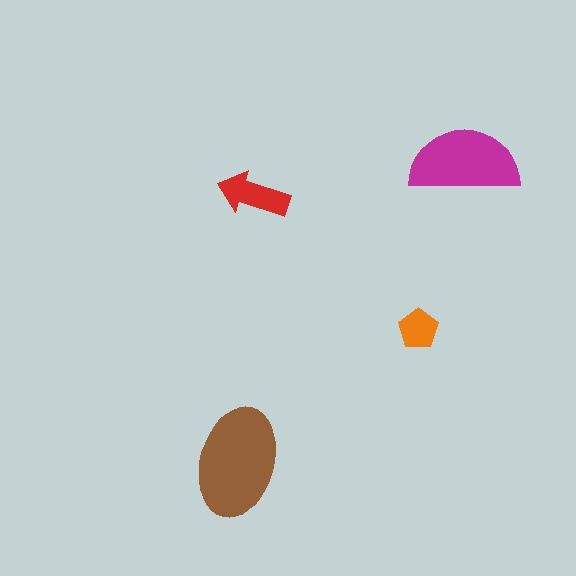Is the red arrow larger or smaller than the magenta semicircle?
Smaller.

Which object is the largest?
The brown ellipse.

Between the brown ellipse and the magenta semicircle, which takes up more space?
The brown ellipse.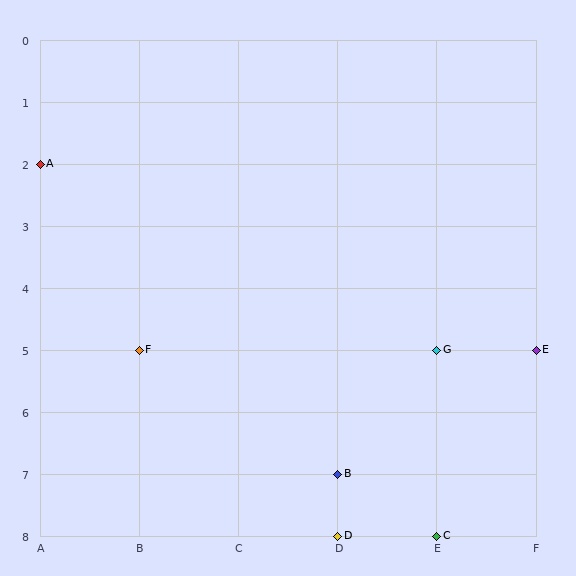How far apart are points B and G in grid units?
Points B and G are 1 column and 2 rows apart (about 2.2 grid units diagonally).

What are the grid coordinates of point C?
Point C is at grid coordinates (E, 8).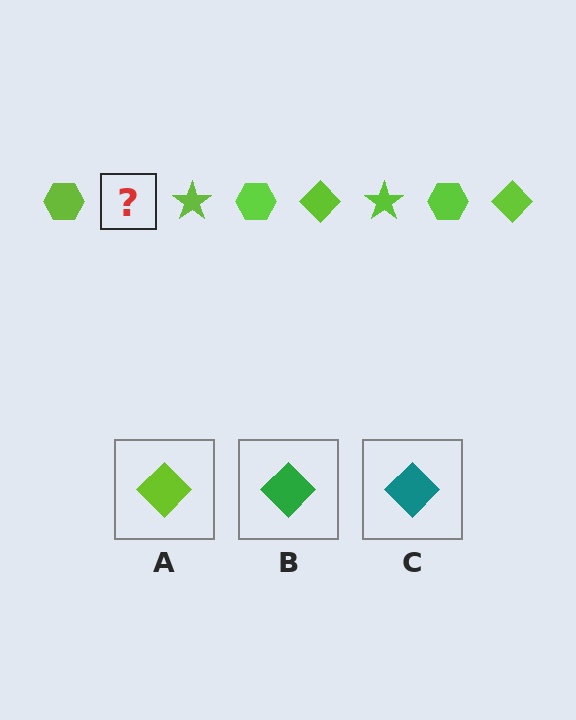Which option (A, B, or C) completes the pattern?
A.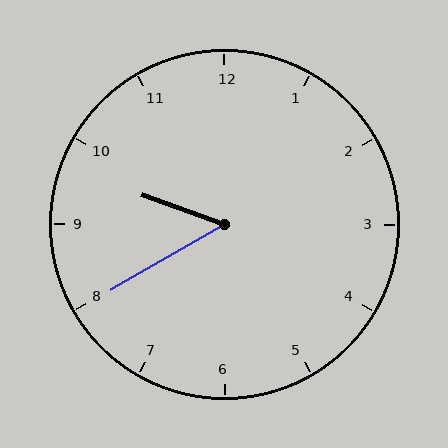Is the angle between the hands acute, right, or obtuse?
It is acute.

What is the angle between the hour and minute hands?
Approximately 50 degrees.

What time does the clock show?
9:40.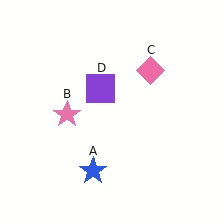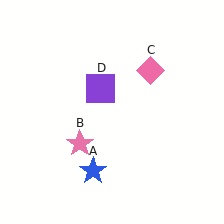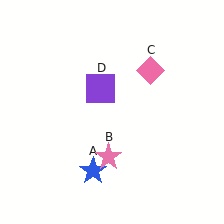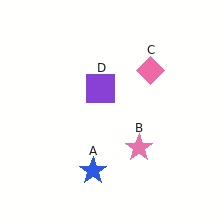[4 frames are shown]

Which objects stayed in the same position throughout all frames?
Blue star (object A) and pink diamond (object C) and purple square (object D) remained stationary.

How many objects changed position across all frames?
1 object changed position: pink star (object B).